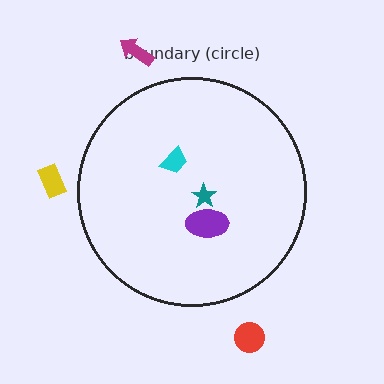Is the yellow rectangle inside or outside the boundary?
Outside.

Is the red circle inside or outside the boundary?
Outside.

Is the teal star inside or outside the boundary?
Inside.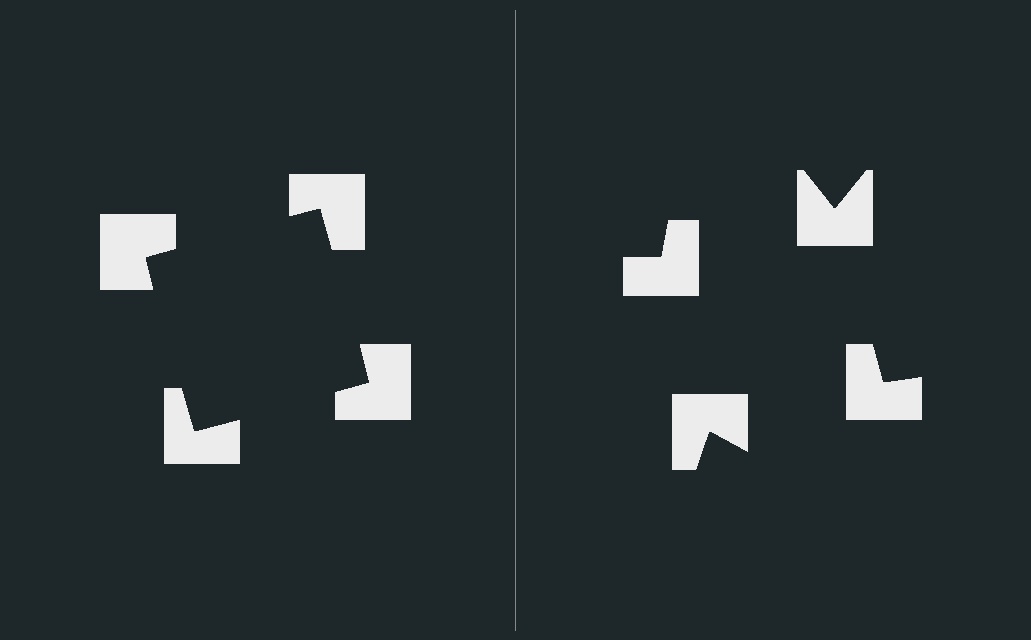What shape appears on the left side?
An illusory square.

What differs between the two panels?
The notched squares are positioned identically on both sides; only the wedge orientations differ. On the left they align to a square; on the right they are misaligned.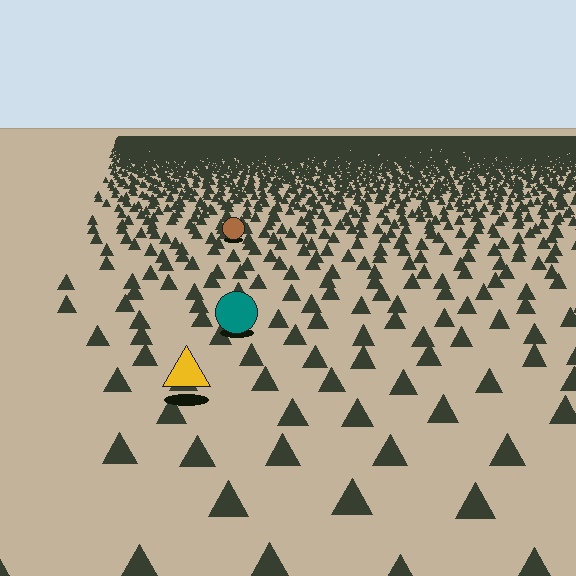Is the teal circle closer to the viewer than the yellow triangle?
No. The yellow triangle is closer — you can tell from the texture gradient: the ground texture is coarser near it.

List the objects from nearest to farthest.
From nearest to farthest: the yellow triangle, the teal circle, the brown circle.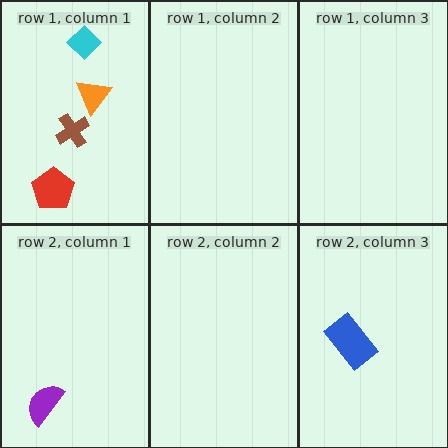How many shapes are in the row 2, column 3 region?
1.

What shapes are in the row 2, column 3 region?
The blue rectangle.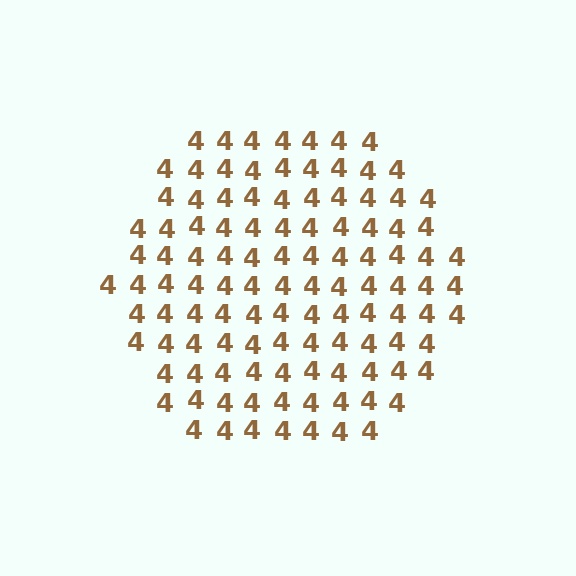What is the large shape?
The large shape is a hexagon.